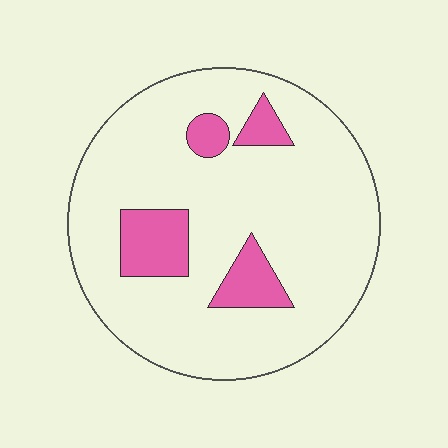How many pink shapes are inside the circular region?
4.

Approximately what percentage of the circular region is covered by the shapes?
Approximately 15%.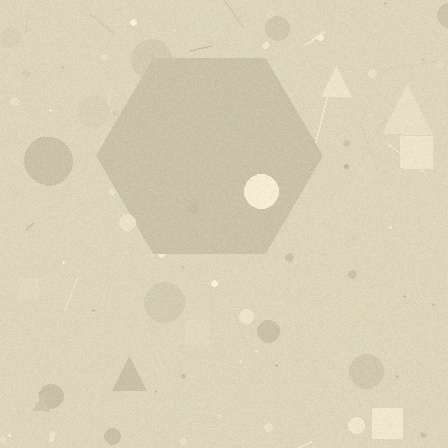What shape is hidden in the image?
A hexagon is hidden in the image.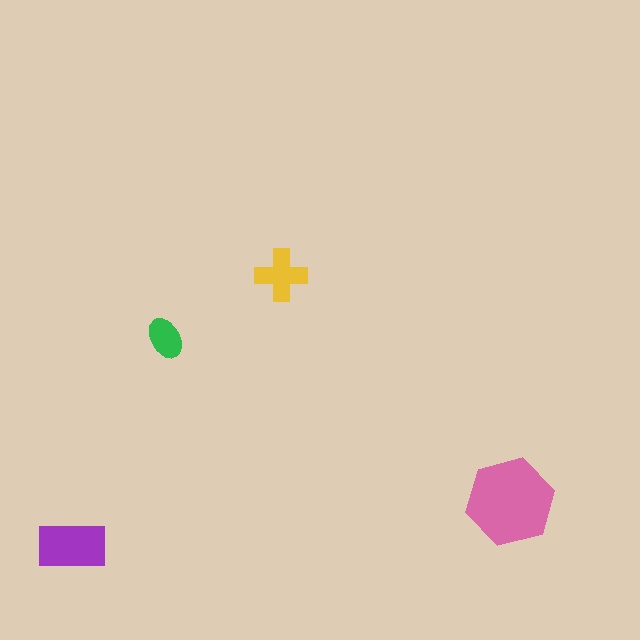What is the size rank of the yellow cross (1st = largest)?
3rd.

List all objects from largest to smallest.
The pink hexagon, the purple rectangle, the yellow cross, the green ellipse.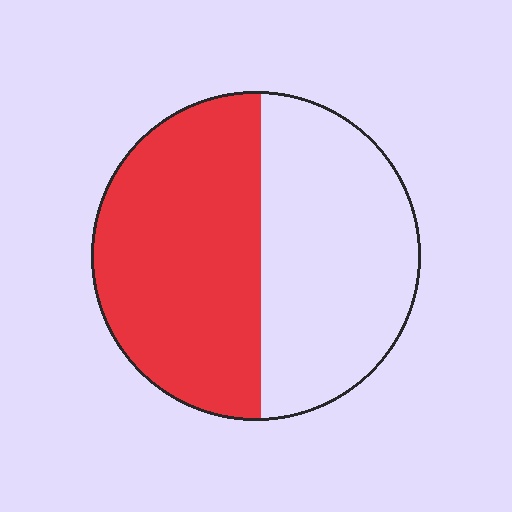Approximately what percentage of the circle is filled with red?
Approximately 50%.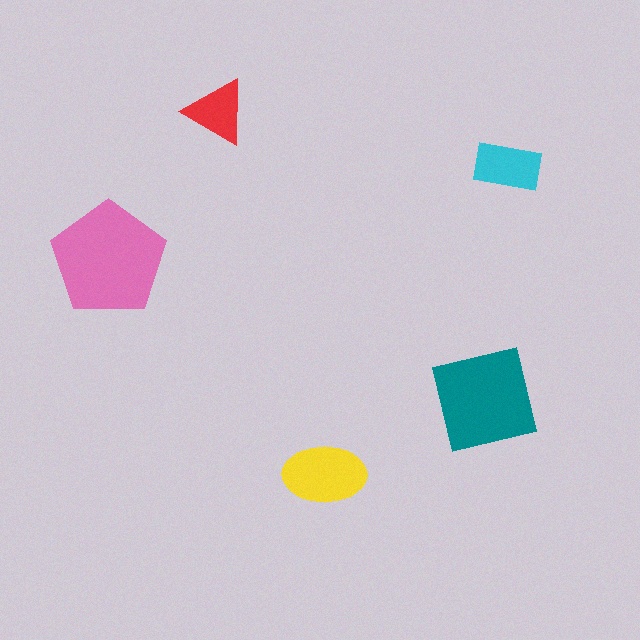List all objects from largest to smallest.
The pink pentagon, the teal square, the yellow ellipse, the cyan rectangle, the red triangle.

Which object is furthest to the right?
The cyan rectangle is rightmost.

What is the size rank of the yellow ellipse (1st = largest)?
3rd.